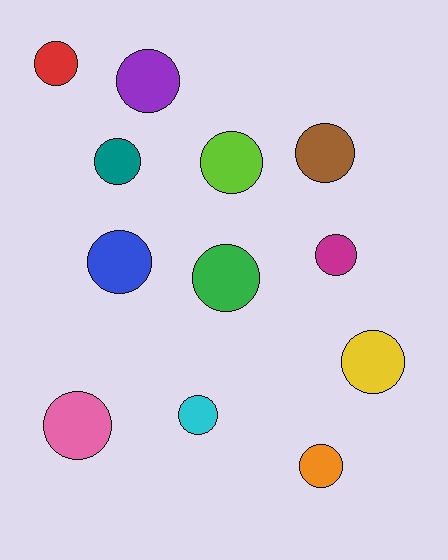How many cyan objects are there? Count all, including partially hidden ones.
There is 1 cyan object.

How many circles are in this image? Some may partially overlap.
There are 12 circles.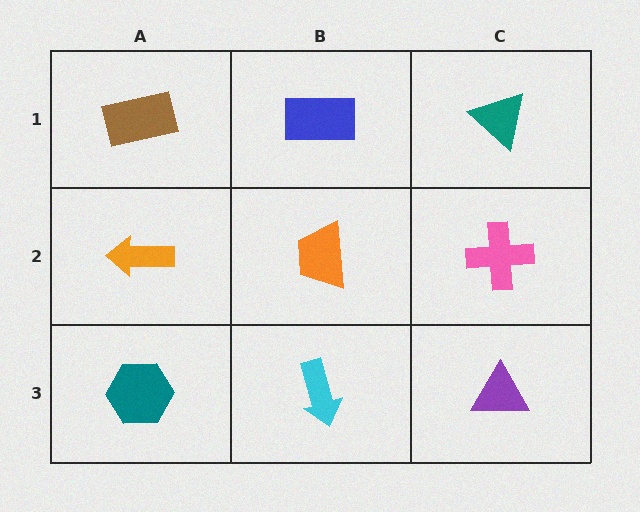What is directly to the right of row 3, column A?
A cyan arrow.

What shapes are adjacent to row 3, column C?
A pink cross (row 2, column C), a cyan arrow (row 3, column B).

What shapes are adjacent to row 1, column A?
An orange arrow (row 2, column A), a blue rectangle (row 1, column B).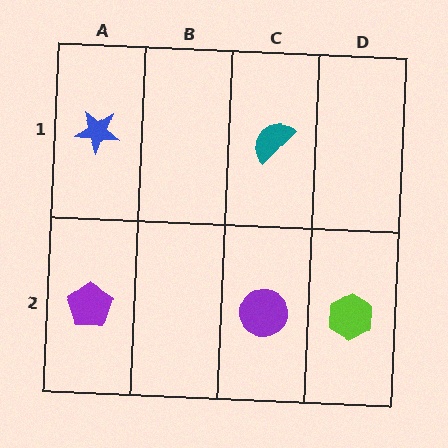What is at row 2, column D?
A lime hexagon.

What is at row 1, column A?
A blue star.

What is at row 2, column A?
A purple pentagon.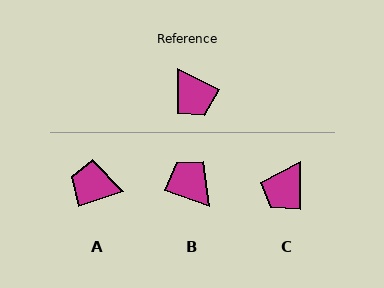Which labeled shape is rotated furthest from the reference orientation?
B, about 174 degrees away.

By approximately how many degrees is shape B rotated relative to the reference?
Approximately 174 degrees clockwise.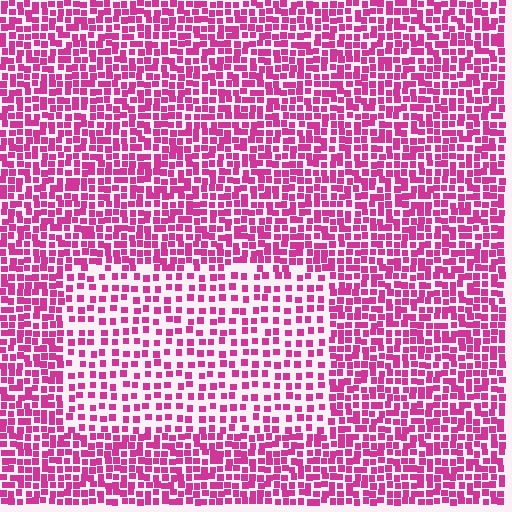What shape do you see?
I see a rectangle.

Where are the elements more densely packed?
The elements are more densely packed outside the rectangle boundary.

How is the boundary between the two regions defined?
The boundary is defined by a change in element density (approximately 1.8x ratio). All elements are the same color, size, and shape.